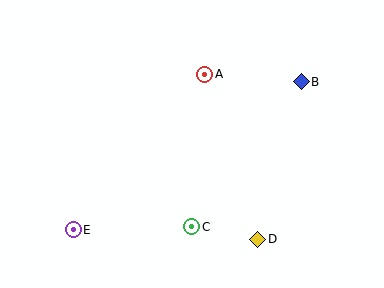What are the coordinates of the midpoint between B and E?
The midpoint between B and E is at (187, 156).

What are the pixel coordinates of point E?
Point E is at (73, 230).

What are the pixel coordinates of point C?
Point C is at (192, 227).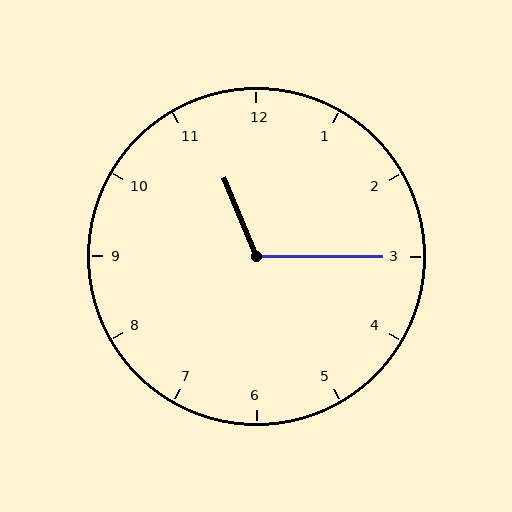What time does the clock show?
11:15.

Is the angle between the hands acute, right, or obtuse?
It is obtuse.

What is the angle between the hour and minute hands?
Approximately 112 degrees.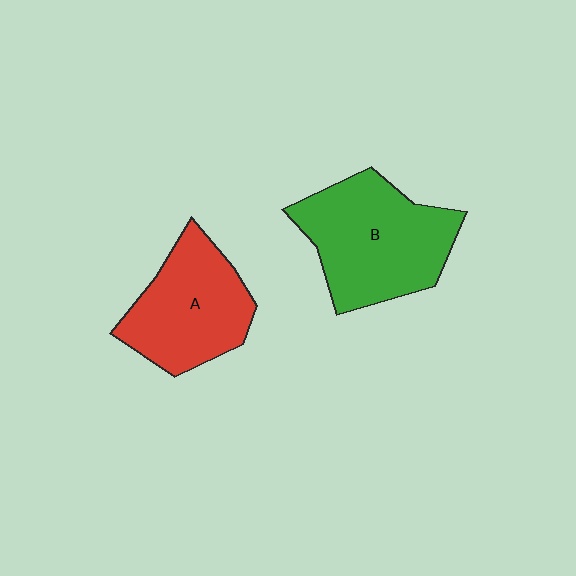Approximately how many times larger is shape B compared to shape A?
Approximately 1.2 times.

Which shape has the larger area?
Shape B (green).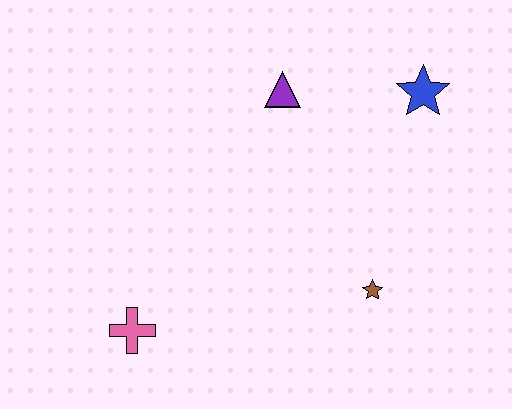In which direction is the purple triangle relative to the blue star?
The purple triangle is to the left of the blue star.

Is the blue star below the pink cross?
No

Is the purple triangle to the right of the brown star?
No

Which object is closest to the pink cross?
The brown star is closest to the pink cross.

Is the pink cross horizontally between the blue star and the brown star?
No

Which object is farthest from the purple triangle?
The pink cross is farthest from the purple triangle.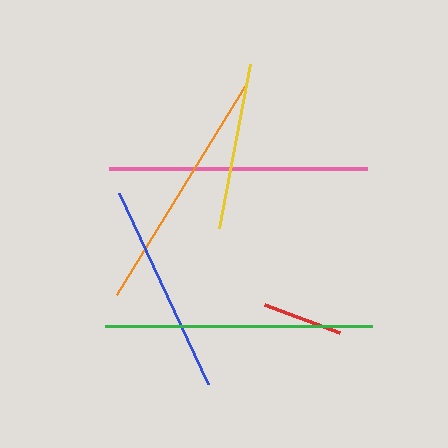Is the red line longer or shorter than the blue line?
The blue line is longer than the red line.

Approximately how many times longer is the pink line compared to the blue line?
The pink line is approximately 1.2 times the length of the blue line.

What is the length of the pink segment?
The pink segment is approximately 258 pixels long.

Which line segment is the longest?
The green line is the longest at approximately 267 pixels.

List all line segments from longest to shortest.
From longest to shortest: green, pink, orange, blue, yellow, red.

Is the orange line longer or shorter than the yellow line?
The orange line is longer than the yellow line.